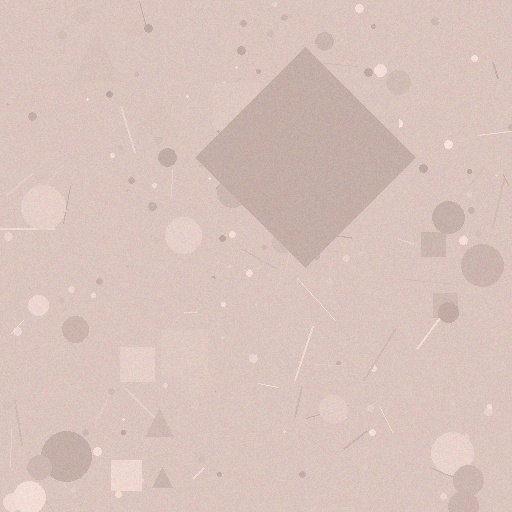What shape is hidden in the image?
A diamond is hidden in the image.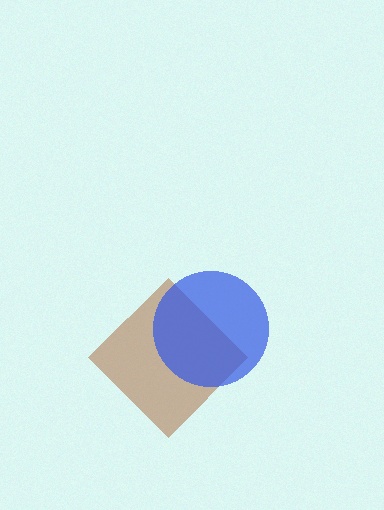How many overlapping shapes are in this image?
There are 2 overlapping shapes in the image.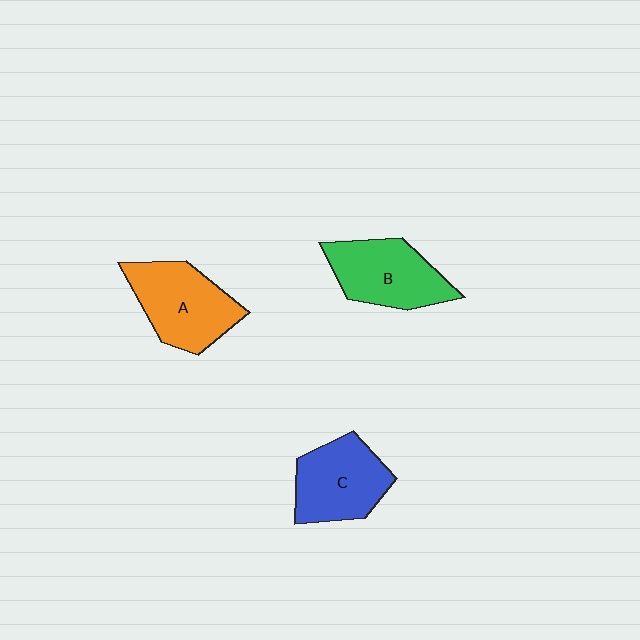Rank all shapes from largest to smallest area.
From largest to smallest: A (orange), B (green), C (blue).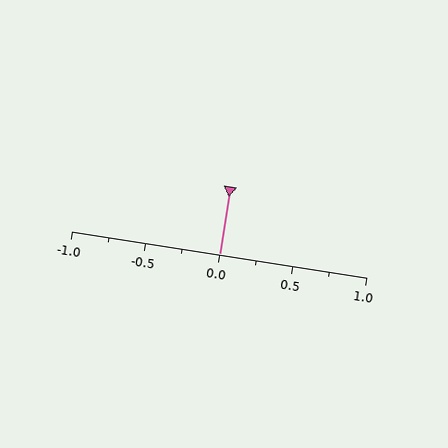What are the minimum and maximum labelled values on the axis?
The axis runs from -1.0 to 1.0.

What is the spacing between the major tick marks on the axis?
The major ticks are spaced 0.5 apart.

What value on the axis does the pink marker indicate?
The marker indicates approximately 0.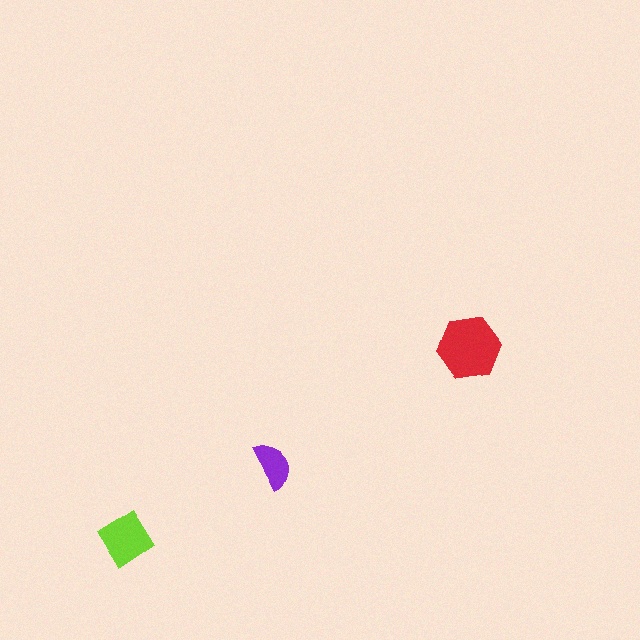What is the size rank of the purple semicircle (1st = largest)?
3rd.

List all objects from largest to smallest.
The red hexagon, the lime diamond, the purple semicircle.